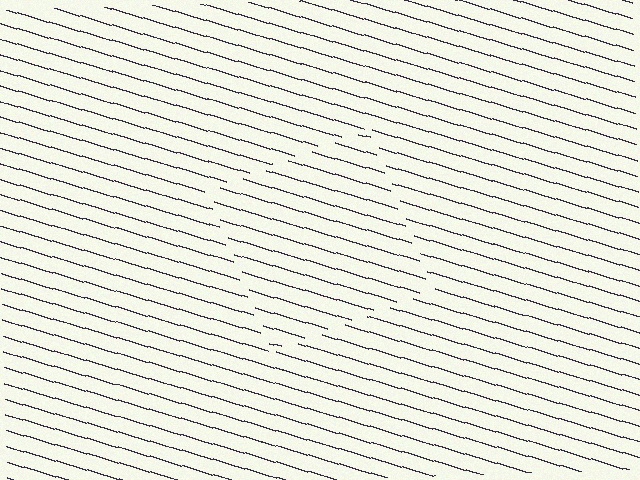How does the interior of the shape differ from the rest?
The interior of the shape contains the same grating, shifted by half a period — the contour is defined by the phase discontinuity where line-ends from the inner and outer gratings abut.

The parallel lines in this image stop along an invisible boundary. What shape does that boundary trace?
An illusory square. The interior of the shape contains the same grating, shifted by half a period — the contour is defined by the phase discontinuity where line-ends from the inner and outer gratings abut.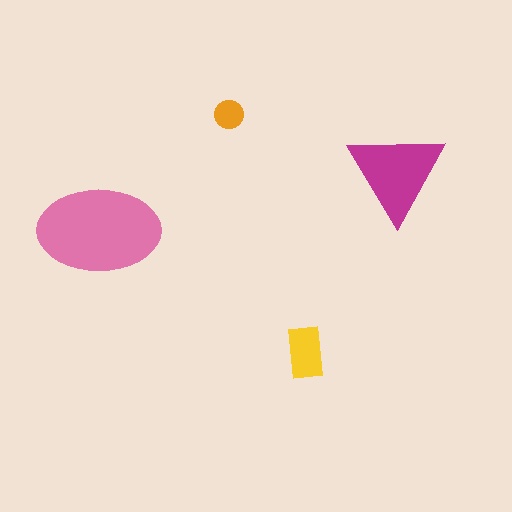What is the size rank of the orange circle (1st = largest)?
4th.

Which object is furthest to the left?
The pink ellipse is leftmost.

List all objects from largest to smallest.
The pink ellipse, the magenta triangle, the yellow rectangle, the orange circle.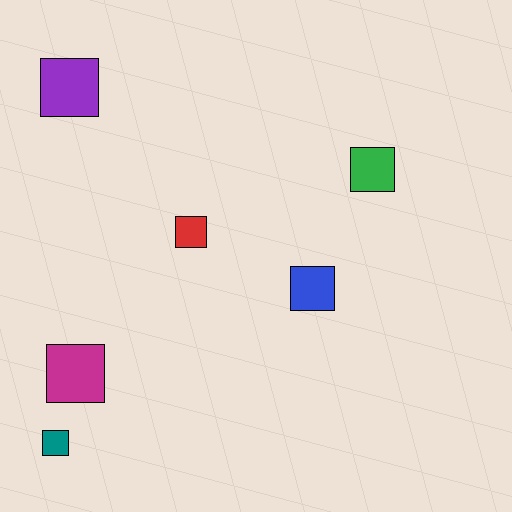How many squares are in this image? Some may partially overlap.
There are 6 squares.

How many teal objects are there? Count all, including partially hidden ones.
There is 1 teal object.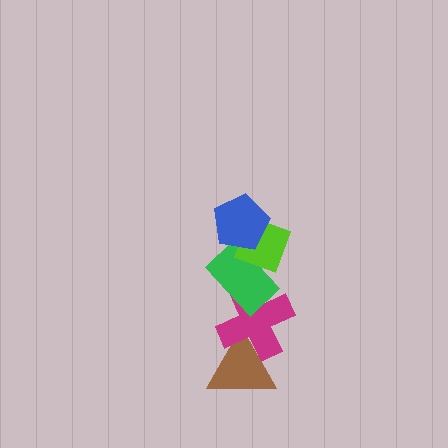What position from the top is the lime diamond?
The lime diamond is 2nd from the top.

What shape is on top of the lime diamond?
The blue pentagon is on top of the lime diamond.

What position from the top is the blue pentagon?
The blue pentagon is 1st from the top.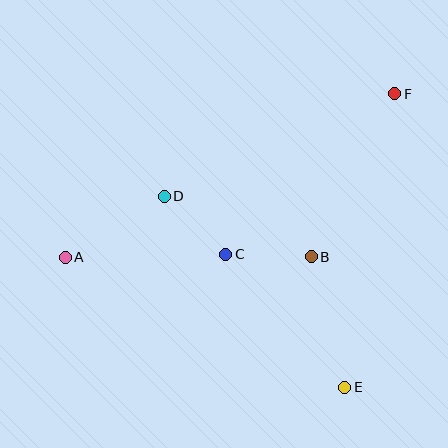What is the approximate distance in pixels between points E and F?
The distance between E and F is approximately 297 pixels.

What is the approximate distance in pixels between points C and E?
The distance between C and E is approximately 179 pixels.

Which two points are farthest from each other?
Points A and F are farthest from each other.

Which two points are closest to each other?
Points C and D are closest to each other.